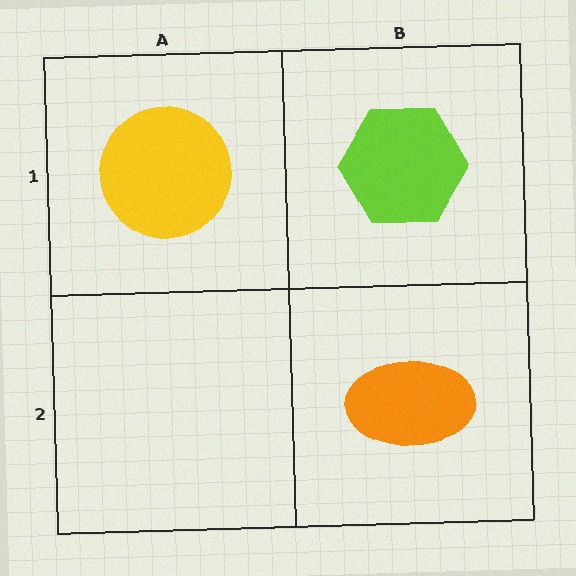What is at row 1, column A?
A yellow circle.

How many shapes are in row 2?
1 shape.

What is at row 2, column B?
An orange ellipse.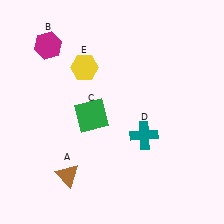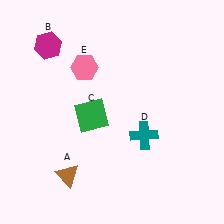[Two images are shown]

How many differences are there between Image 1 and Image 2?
There is 1 difference between the two images.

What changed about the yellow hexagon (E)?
In Image 1, E is yellow. In Image 2, it changed to pink.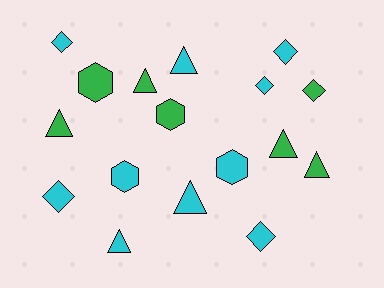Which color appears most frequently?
Cyan, with 10 objects.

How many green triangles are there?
There are 4 green triangles.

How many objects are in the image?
There are 17 objects.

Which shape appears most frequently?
Triangle, with 7 objects.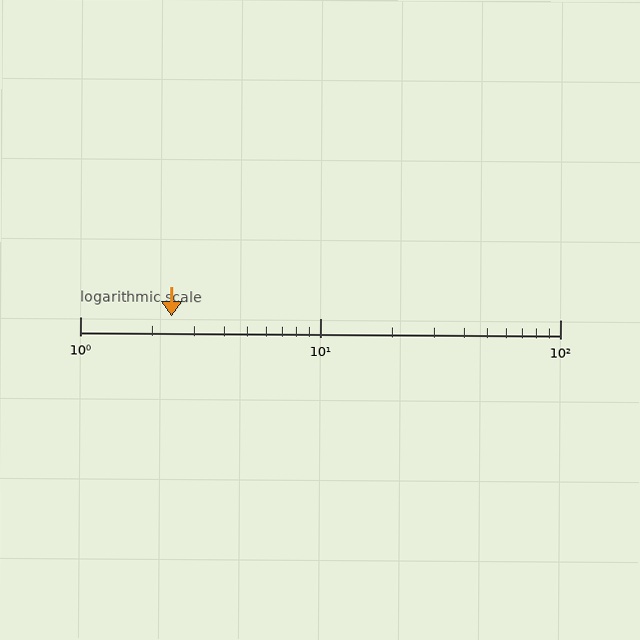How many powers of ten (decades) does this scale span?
The scale spans 2 decades, from 1 to 100.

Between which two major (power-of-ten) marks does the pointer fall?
The pointer is between 1 and 10.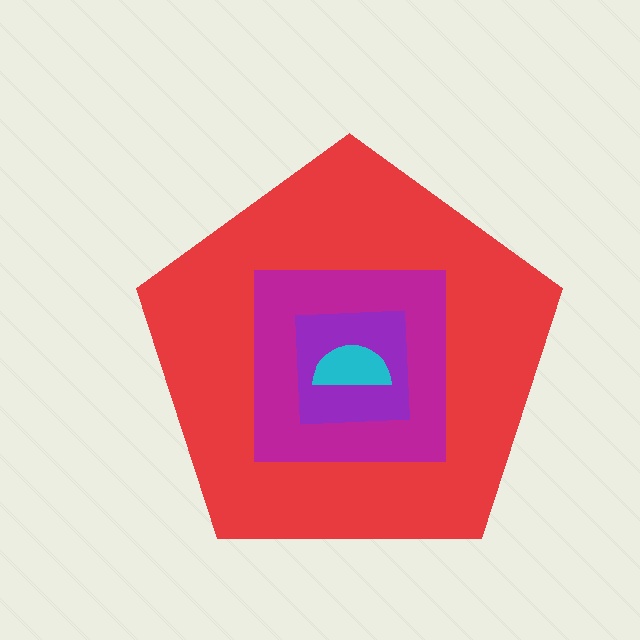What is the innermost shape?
The cyan semicircle.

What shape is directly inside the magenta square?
The purple square.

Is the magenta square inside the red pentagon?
Yes.